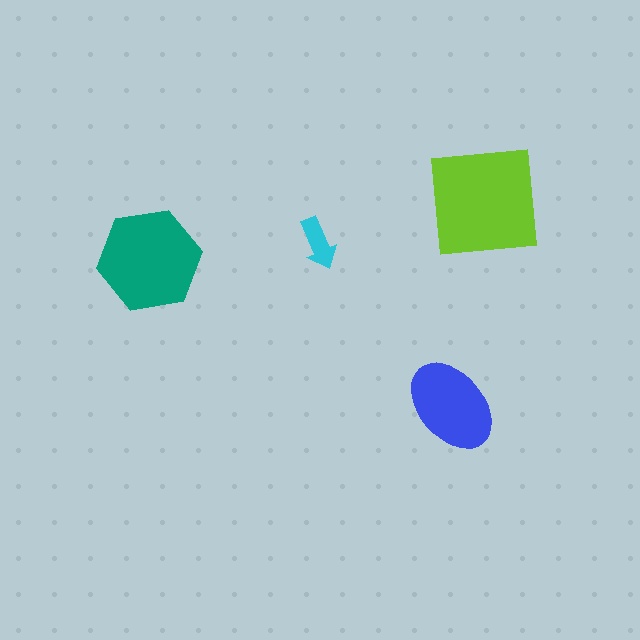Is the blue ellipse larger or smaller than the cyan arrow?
Larger.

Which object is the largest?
The lime square.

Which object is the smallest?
The cyan arrow.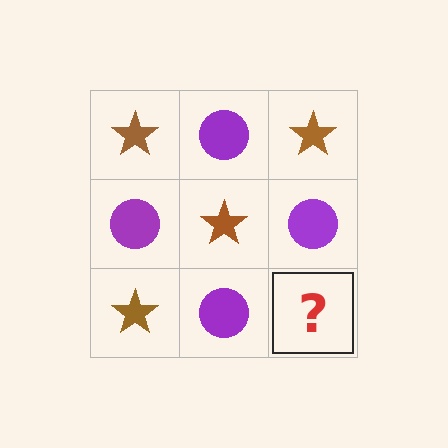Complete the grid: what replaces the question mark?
The question mark should be replaced with a brown star.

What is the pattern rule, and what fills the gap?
The rule is that it alternates brown star and purple circle in a checkerboard pattern. The gap should be filled with a brown star.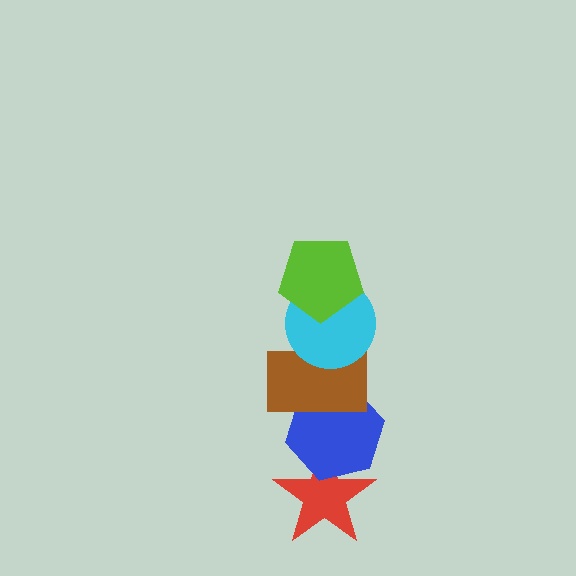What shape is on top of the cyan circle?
The lime pentagon is on top of the cyan circle.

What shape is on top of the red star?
The blue hexagon is on top of the red star.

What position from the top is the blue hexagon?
The blue hexagon is 4th from the top.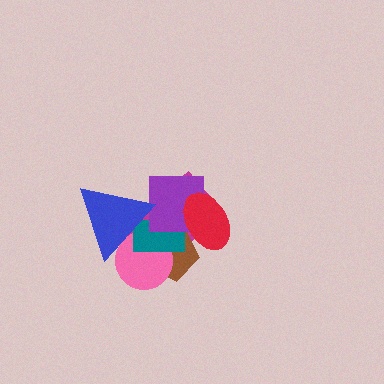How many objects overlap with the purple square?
4 objects overlap with the purple square.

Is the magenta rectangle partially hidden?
Yes, it is partially covered by another shape.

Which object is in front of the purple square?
The red ellipse is in front of the purple square.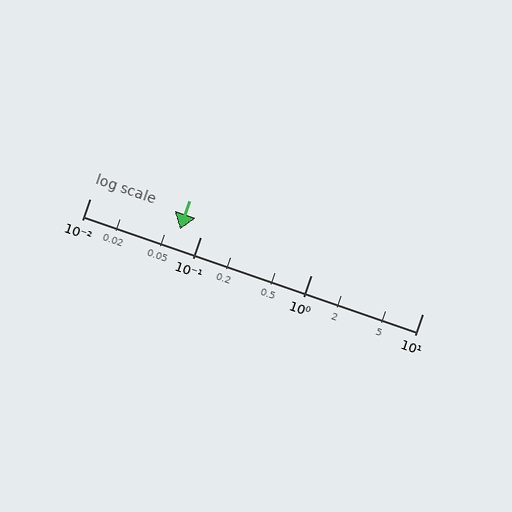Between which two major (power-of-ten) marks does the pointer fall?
The pointer is between 0.01 and 0.1.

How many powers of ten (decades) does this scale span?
The scale spans 3 decades, from 0.01 to 10.